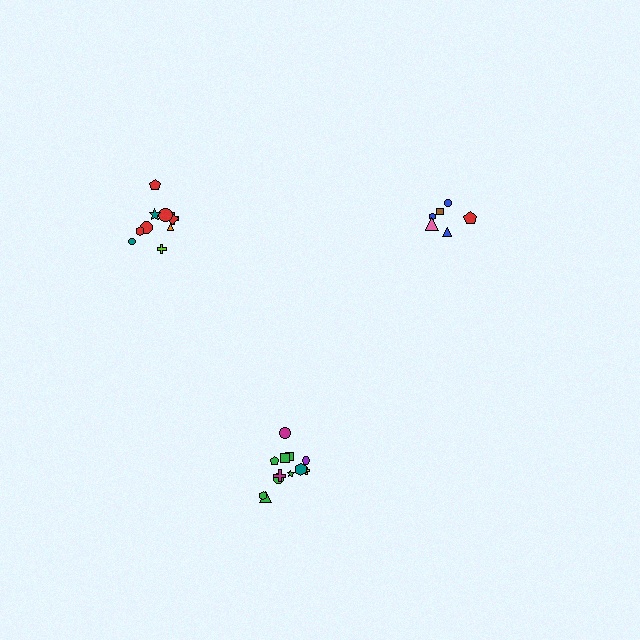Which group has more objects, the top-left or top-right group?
The top-left group.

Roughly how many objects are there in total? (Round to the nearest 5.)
Roughly 30 objects in total.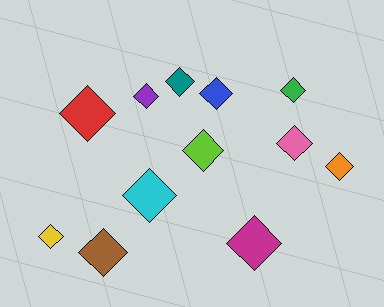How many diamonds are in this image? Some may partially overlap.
There are 12 diamonds.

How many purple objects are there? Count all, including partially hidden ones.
There is 1 purple object.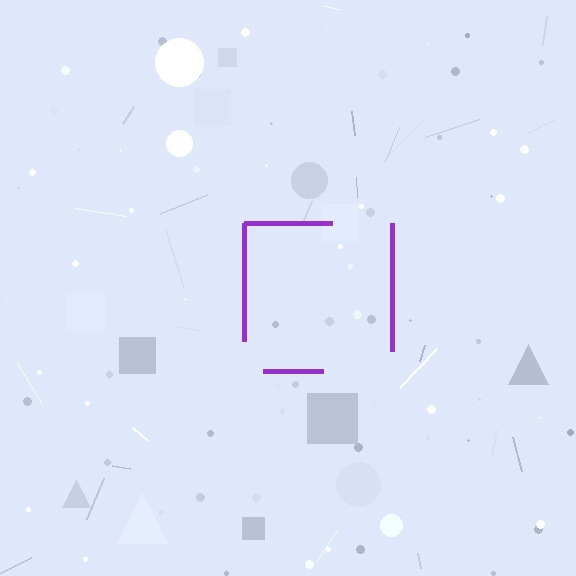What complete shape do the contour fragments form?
The contour fragments form a square.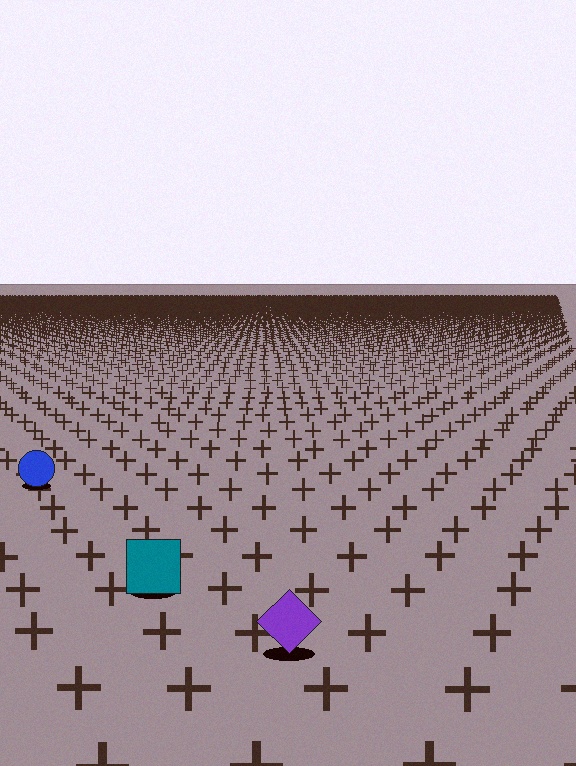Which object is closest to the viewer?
The purple diamond is closest. The texture marks near it are larger and more spread out.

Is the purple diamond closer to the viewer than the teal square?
Yes. The purple diamond is closer — you can tell from the texture gradient: the ground texture is coarser near it.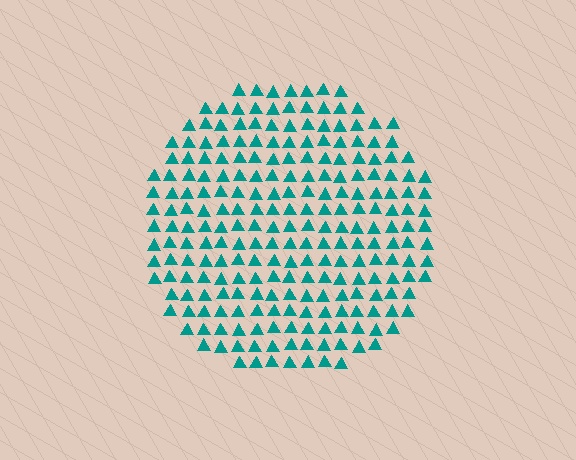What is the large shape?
The large shape is a circle.